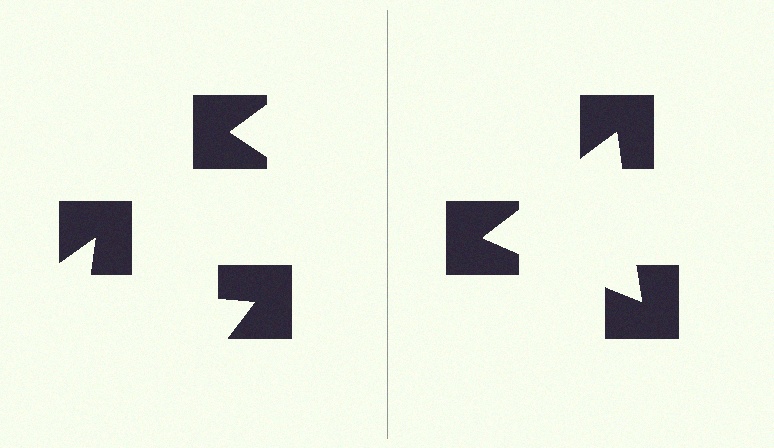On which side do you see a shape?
An illusory triangle appears on the right side. On the left side the wedge cuts are rotated, so no coherent shape forms.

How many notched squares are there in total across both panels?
6 — 3 on each side.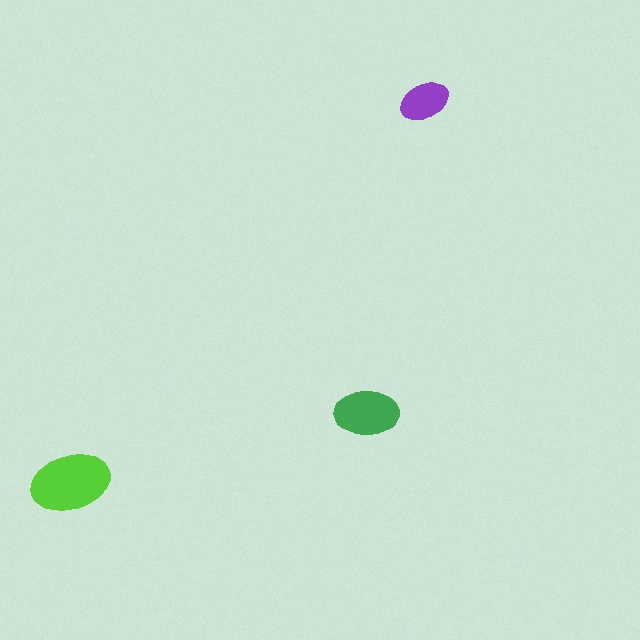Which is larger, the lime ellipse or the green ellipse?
The lime one.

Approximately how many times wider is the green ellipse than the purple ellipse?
About 1.5 times wider.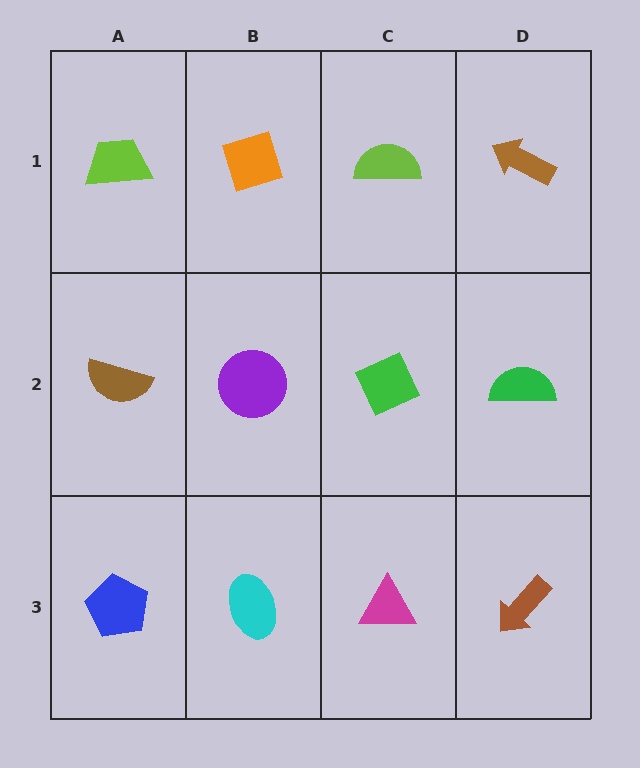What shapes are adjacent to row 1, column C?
A green diamond (row 2, column C), an orange diamond (row 1, column B), a brown arrow (row 1, column D).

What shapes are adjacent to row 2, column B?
An orange diamond (row 1, column B), a cyan ellipse (row 3, column B), a brown semicircle (row 2, column A), a green diamond (row 2, column C).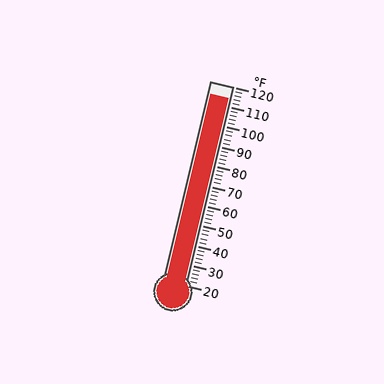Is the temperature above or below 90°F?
The temperature is above 90°F.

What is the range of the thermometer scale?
The thermometer scale ranges from 20°F to 120°F.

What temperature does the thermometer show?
The thermometer shows approximately 114°F.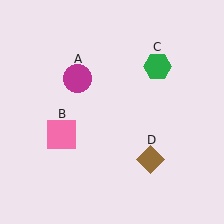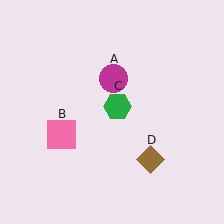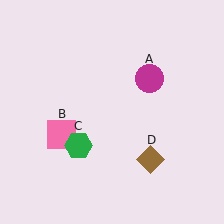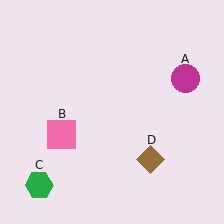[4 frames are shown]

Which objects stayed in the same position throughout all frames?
Pink square (object B) and brown diamond (object D) remained stationary.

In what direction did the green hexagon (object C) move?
The green hexagon (object C) moved down and to the left.